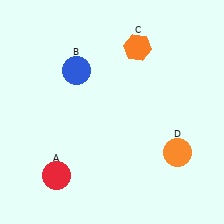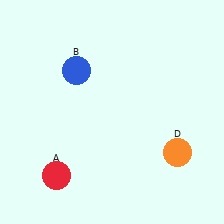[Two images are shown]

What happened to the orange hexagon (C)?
The orange hexagon (C) was removed in Image 2. It was in the top-right area of Image 1.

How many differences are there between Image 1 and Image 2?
There is 1 difference between the two images.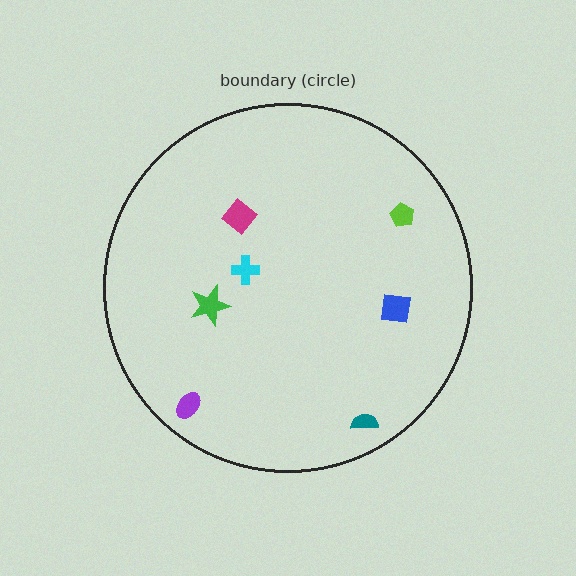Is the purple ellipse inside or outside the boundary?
Inside.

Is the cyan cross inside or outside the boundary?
Inside.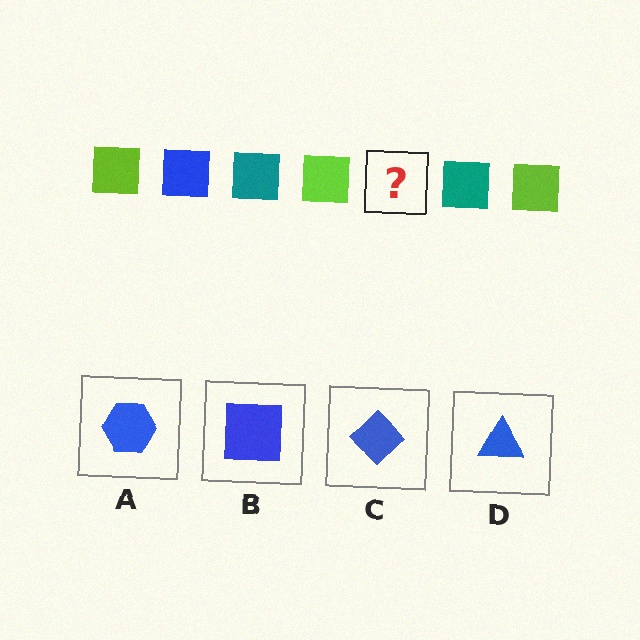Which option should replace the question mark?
Option B.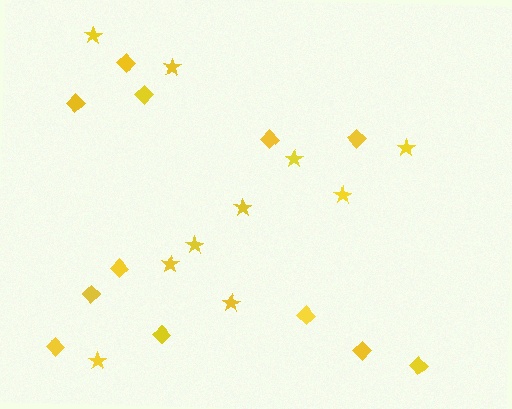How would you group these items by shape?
There are 2 groups: one group of diamonds (12) and one group of stars (10).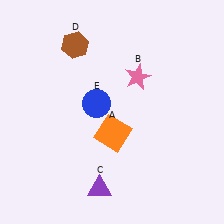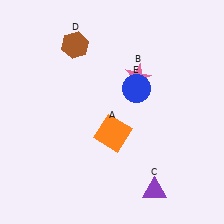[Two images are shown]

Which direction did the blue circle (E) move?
The blue circle (E) moved right.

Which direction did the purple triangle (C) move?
The purple triangle (C) moved right.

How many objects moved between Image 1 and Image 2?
2 objects moved between the two images.